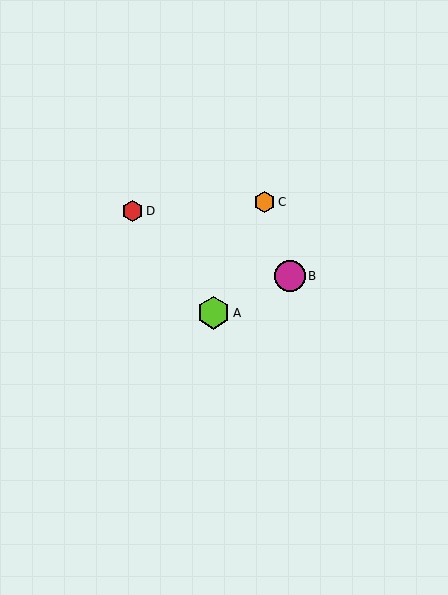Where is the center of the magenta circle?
The center of the magenta circle is at (290, 276).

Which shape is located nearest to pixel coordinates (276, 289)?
The magenta circle (labeled B) at (290, 276) is nearest to that location.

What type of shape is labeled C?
Shape C is an orange hexagon.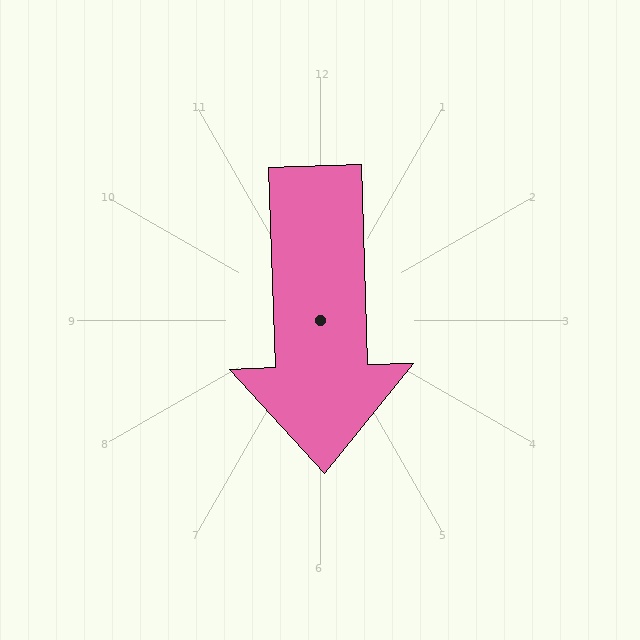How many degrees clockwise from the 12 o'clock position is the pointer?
Approximately 178 degrees.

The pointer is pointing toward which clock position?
Roughly 6 o'clock.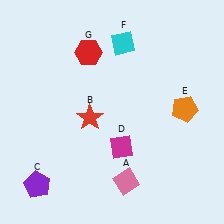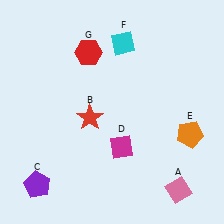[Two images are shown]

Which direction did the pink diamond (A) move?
The pink diamond (A) moved right.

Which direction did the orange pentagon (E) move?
The orange pentagon (E) moved down.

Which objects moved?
The objects that moved are: the pink diamond (A), the orange pentagon (E).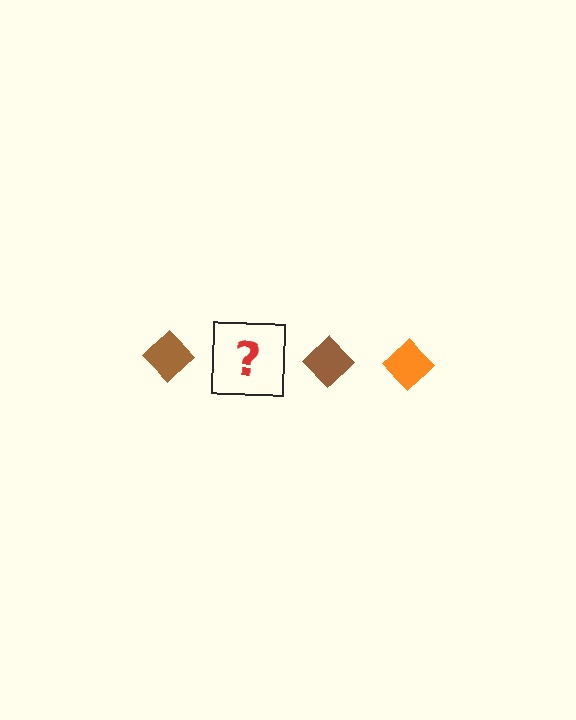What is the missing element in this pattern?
The missing element is an orange diamond.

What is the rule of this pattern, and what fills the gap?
The rule is that the pattern cycles through brown, orange diamonds. The gap should be filled with an orange diamond.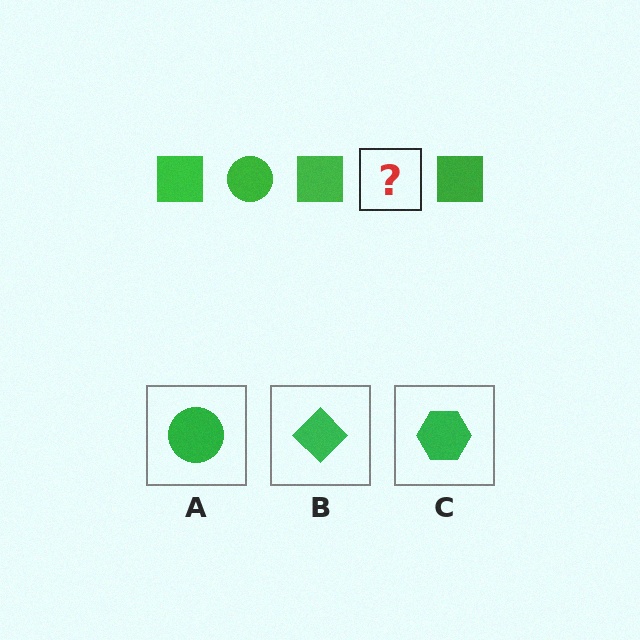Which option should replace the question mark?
Option A.